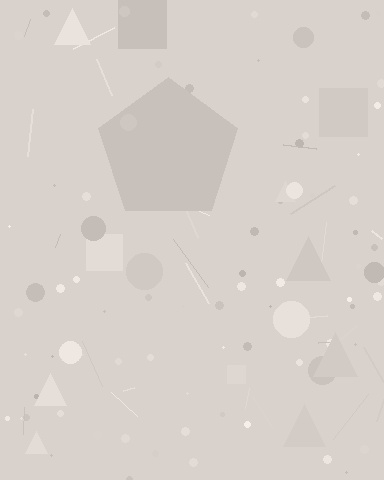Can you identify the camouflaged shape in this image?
The camouflaged shape is a pentagon.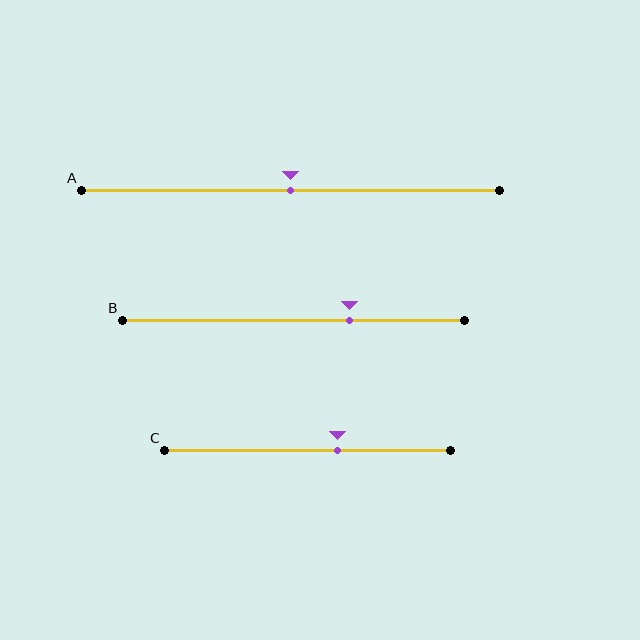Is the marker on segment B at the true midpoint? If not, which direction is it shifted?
No, the marker on segment B is shifted to the right by about 16% of the segment length.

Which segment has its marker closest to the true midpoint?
Segment A has its marker closest to the true midpoint.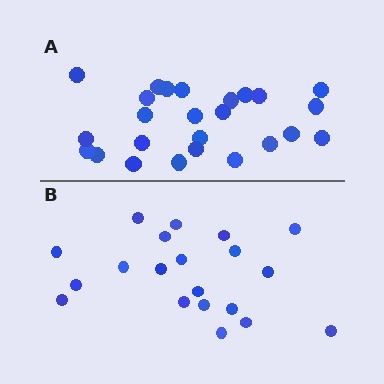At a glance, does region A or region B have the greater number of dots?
Region A (the top region) has more dots.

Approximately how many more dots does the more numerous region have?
Region A has about 5 more dots than region B.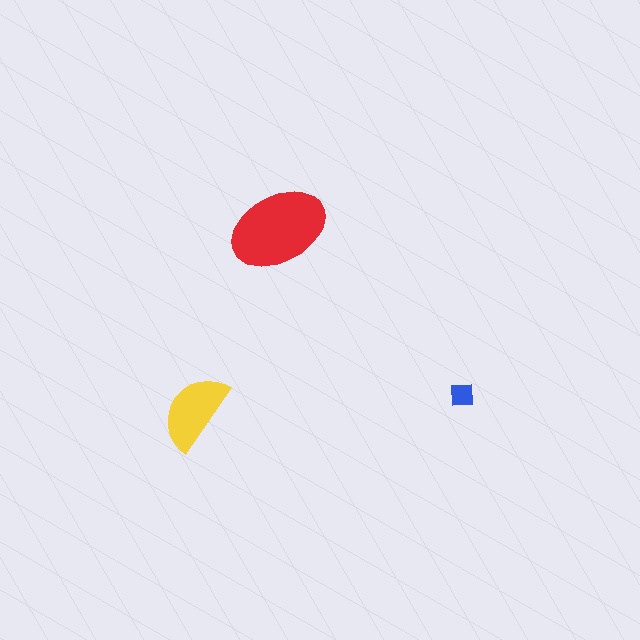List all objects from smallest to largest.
The blue square, the yellow semicircle, the red ellipse.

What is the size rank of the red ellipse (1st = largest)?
1st.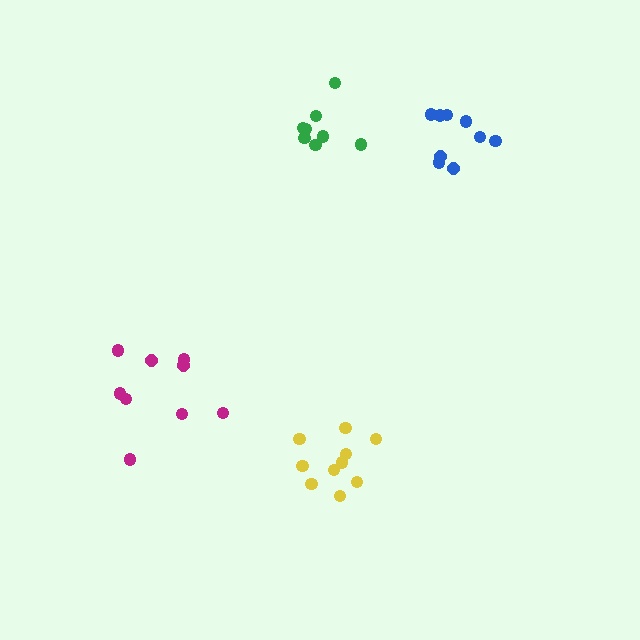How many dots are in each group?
Group 1: 10 dots, Group 2: 9 dots, Group 3: 8 dots, Group 4: 9 dots (36 total).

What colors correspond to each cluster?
The clusters are colored: yellow, magenta, green, blue.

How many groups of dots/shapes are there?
There are 4 groups.